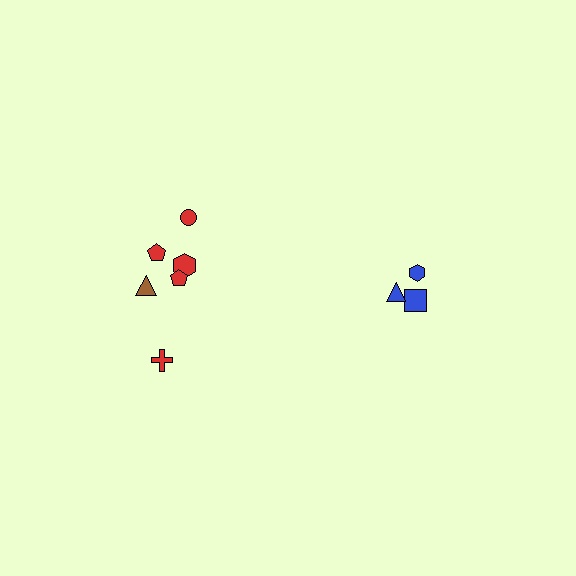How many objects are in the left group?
There are 6 objects.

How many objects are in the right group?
There are 3 objects.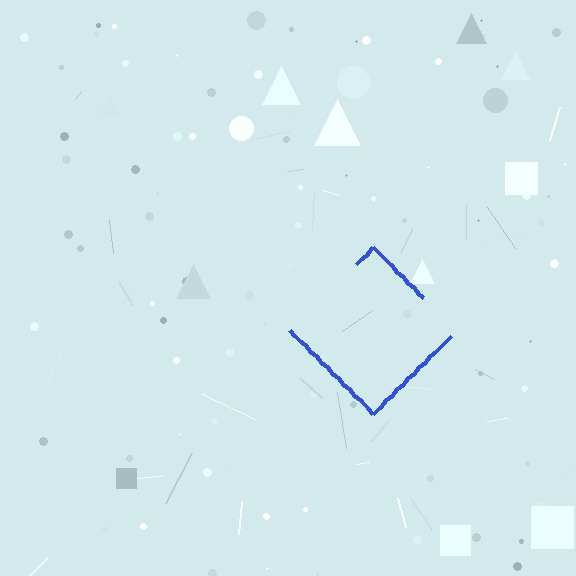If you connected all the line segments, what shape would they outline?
They would outline a diamond.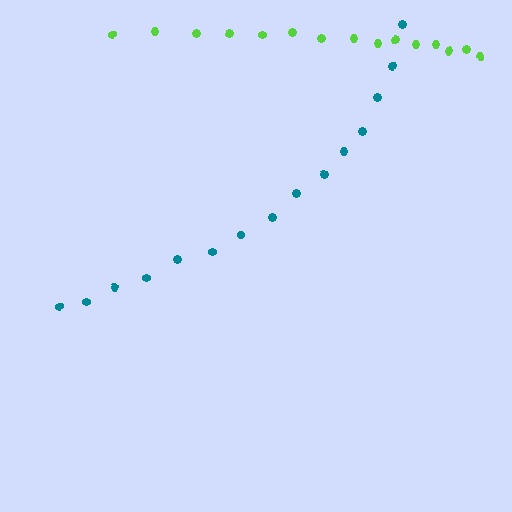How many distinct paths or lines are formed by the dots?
There are 2 distinct paths.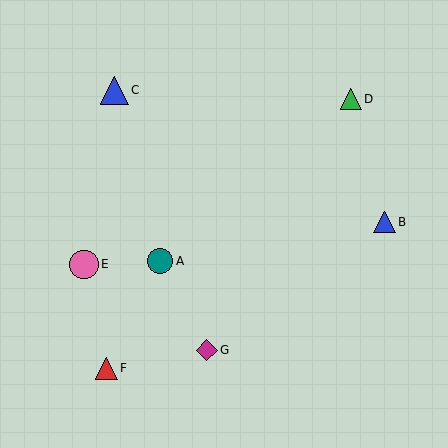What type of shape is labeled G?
Shape G is a magenta diamond.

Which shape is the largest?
The pink circle (labeled E) is the largest.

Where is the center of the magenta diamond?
The center of the magenta diamond is at (207, 350).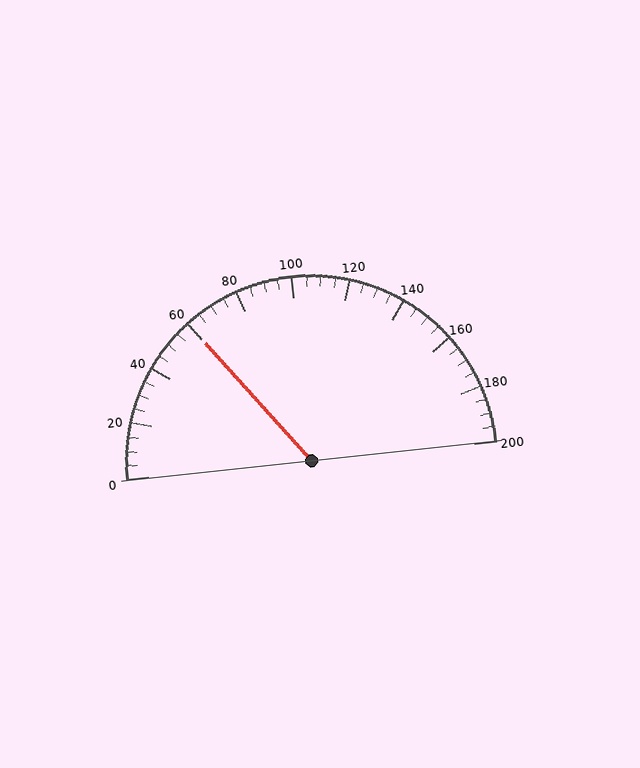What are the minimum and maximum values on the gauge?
The gauge ranges from 0 to 200.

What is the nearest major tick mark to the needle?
The nearest major tick mark is 60.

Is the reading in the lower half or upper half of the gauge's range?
The reading is in the lower half of the range (0 to 200).